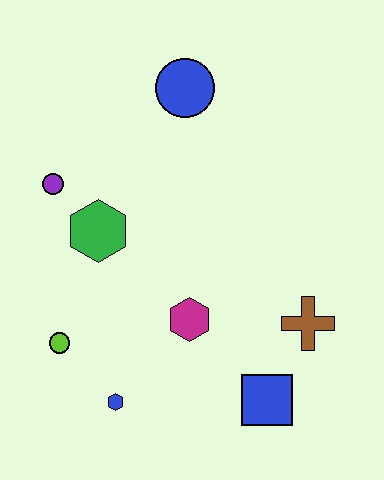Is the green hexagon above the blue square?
Yes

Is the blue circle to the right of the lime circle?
Yes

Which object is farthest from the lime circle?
The blue circle is farthest from the lime circle.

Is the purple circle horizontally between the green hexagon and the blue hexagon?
No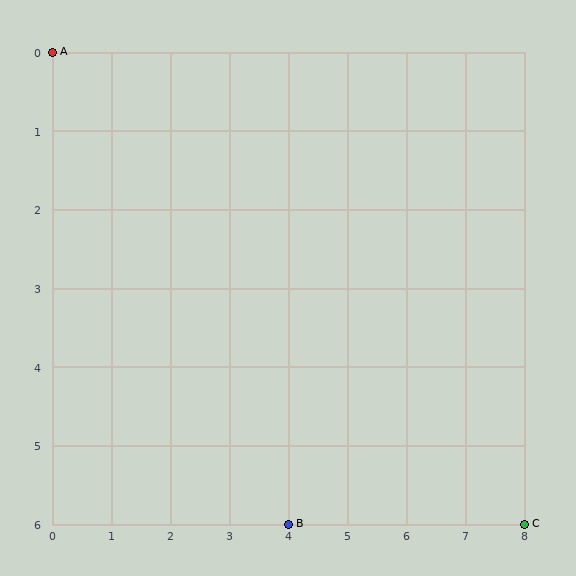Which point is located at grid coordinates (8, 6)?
Point C is at (8, 6).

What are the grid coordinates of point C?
Point C is at grid coordinates (8, 6).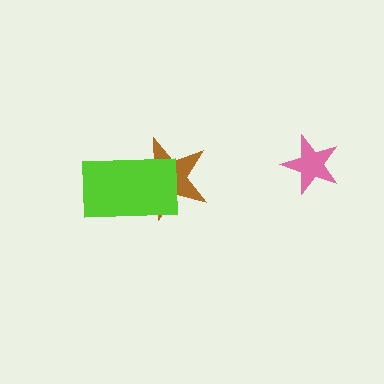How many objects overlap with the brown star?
1 object overlaps with the brown star.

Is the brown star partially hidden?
Yes, it is partially covered by another shape.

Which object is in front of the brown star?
The lime rectangle is in front of the brown star.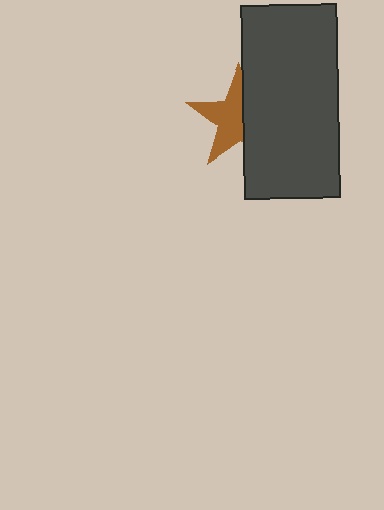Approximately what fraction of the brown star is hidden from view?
Roughly 43% of the brown star is hidden behind the dark gray rectangle.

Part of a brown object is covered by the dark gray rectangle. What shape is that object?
It is a star.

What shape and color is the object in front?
The object in front is a dark gray rectangle.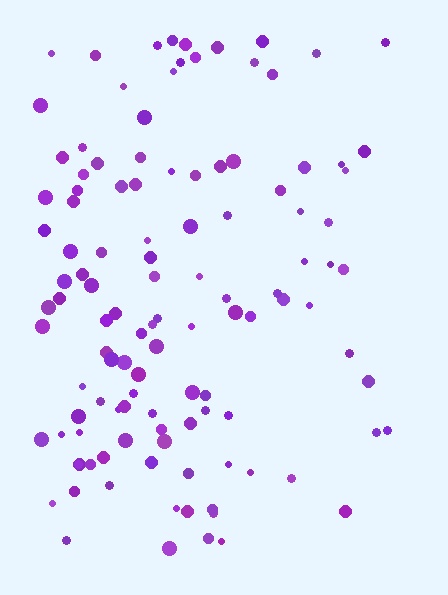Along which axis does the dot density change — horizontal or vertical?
Horizontal.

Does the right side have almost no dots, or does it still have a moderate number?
Still a moderate number, just noticeably fewer than the left.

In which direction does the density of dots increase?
From right to left, with the left side densest.